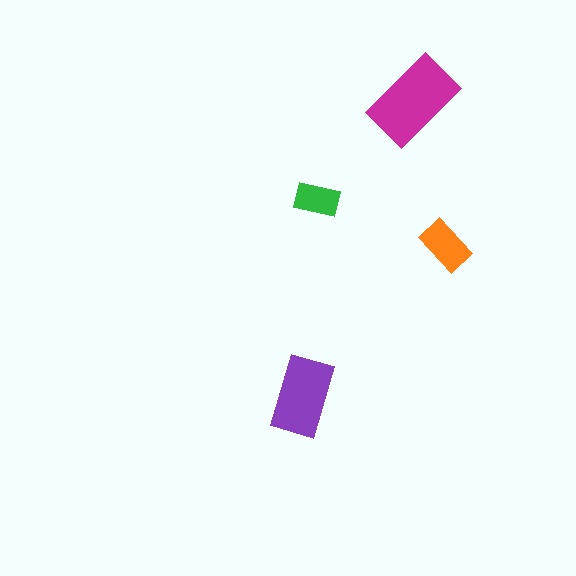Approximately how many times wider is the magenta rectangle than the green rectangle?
About 2 times wider.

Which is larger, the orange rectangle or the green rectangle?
The orange one.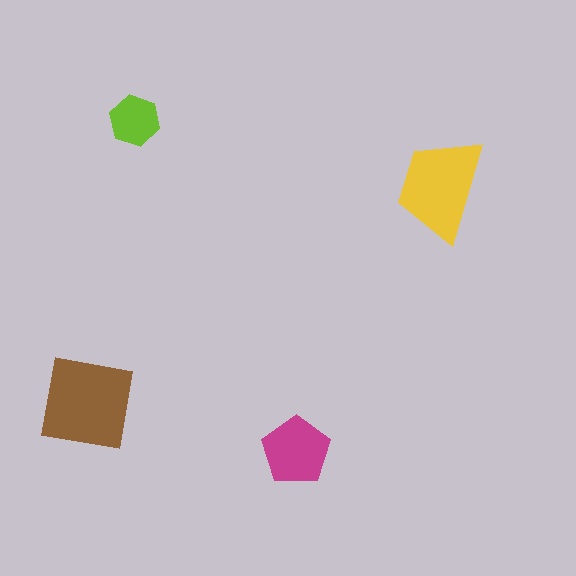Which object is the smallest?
The lime hexagon.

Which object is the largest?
The brown square.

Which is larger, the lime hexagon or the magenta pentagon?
The magenta pentagon.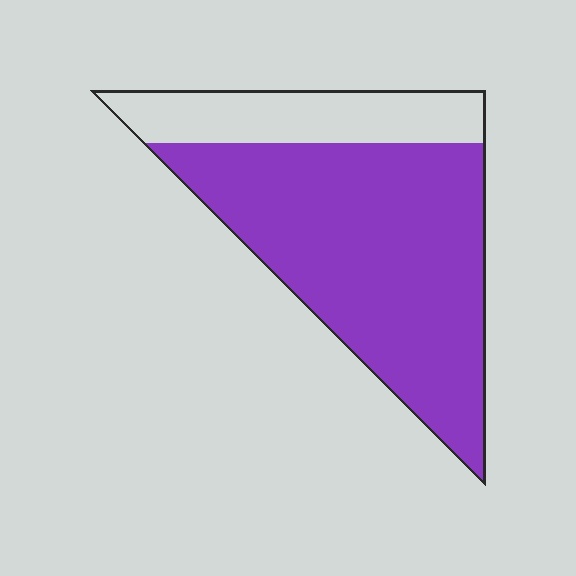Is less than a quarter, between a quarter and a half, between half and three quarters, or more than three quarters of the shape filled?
More than three quarters.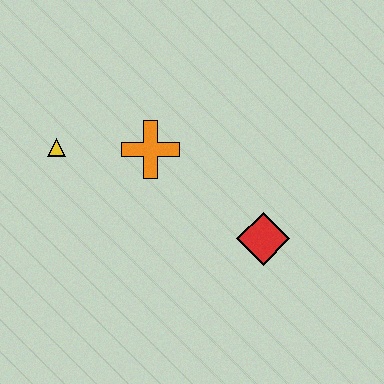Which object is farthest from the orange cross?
The red diamond is farthest from the orange cross.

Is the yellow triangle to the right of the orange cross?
No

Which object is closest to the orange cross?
The yellow triangle is closest to the orange cross.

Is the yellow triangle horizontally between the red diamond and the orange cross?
No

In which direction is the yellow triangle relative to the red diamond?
The yellow triangle is to the left of the red diamond.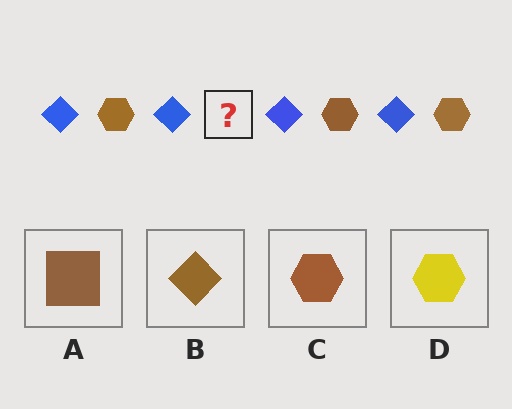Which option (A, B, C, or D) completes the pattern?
C.